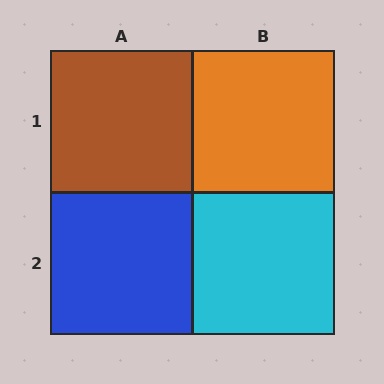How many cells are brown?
1 cell is brown.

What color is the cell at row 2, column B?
Cyan.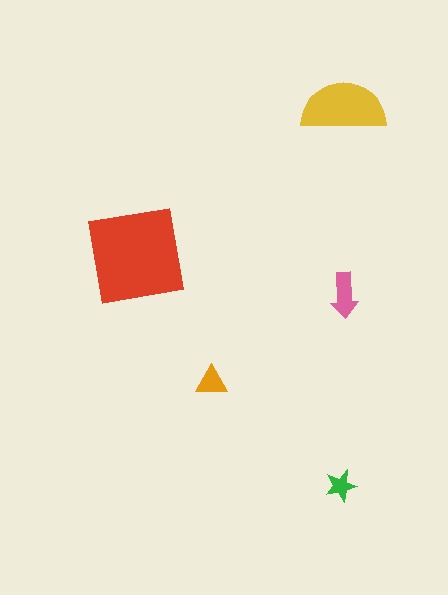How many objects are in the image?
There are 5 objects in the image.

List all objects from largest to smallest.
The red square, the yellow semicircle, the pink arrow, the orange triangle, the green star.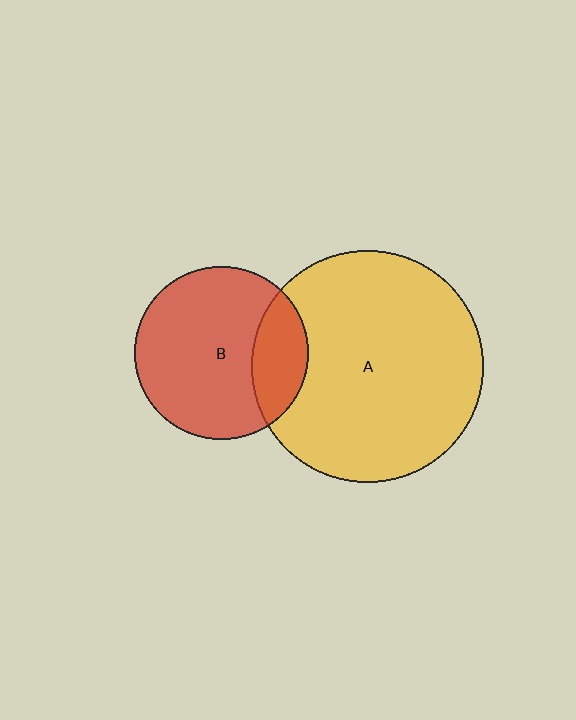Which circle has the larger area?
Circle A (yellow).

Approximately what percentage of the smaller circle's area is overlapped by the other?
Approximately 20%.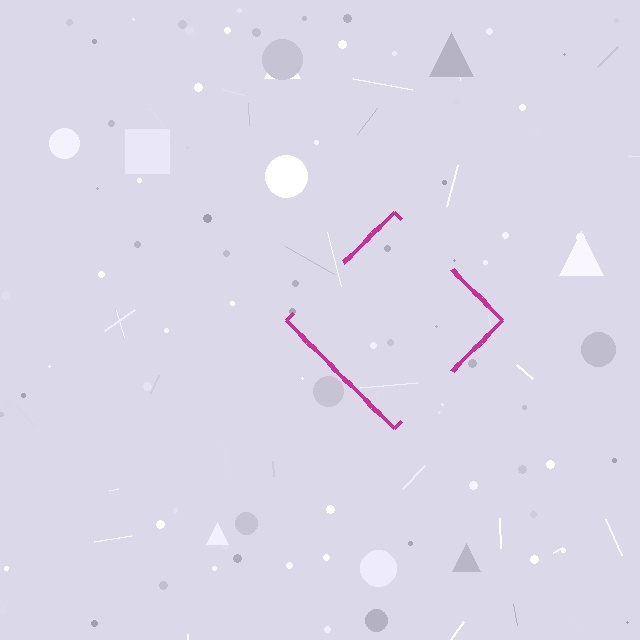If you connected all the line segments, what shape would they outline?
They would outline a diamond.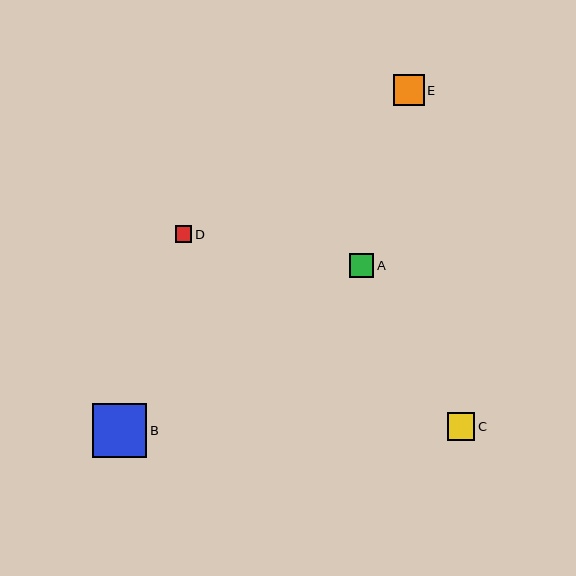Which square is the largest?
Square B is the largest with a size of approximately 54 pixels.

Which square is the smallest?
Square D is the smallest with a size of approximately 17 pixels.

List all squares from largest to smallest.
From largest to smallest: B, E, C, A, D.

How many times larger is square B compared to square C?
Square B is approximately 2.0 times the size of square C.